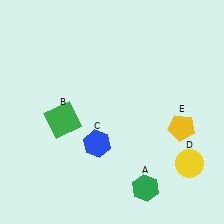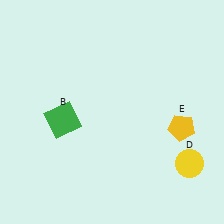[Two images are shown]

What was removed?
The blue hexagon (C), the green hexagon (A) were removed in Image 2.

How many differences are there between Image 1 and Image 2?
There are 2 differences between the two images.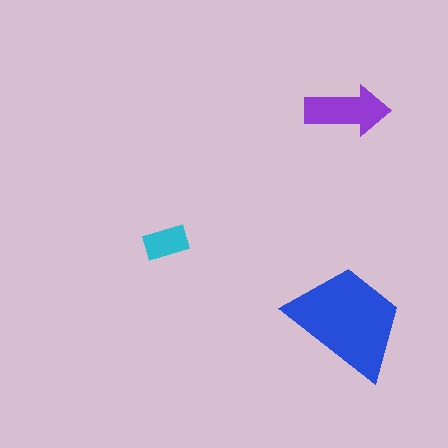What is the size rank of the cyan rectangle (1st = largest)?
3rd.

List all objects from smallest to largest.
The cyan rectangle, the purple arrow, the blue trapezoid.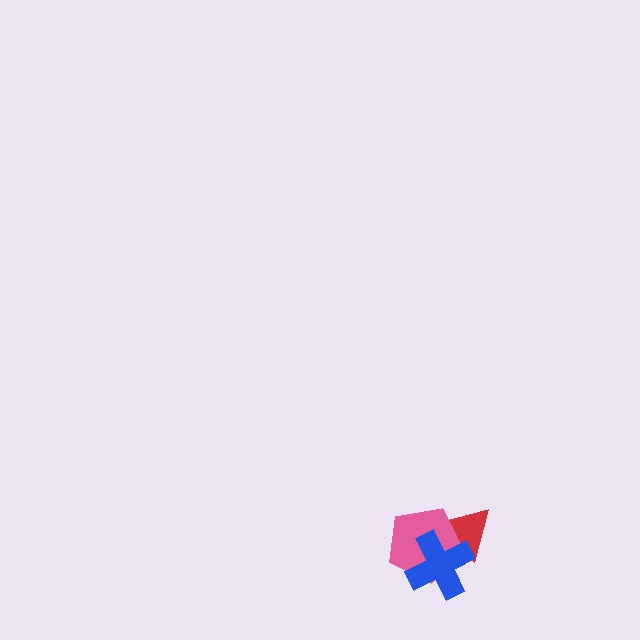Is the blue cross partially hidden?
No, no other shape covers it.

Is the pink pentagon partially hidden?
Yes, it is partially covered by another shape.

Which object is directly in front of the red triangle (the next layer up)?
The pink pentagon is directly in front of the red triangle.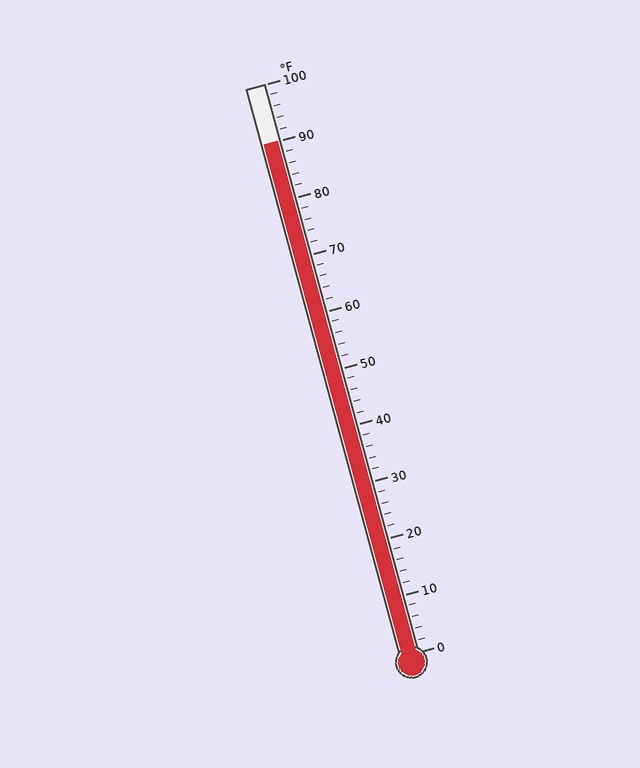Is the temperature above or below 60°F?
The temperature is above 60°F.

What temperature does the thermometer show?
The thermometer shows approximately 90°F.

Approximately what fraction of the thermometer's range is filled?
The thermometer is filled to approximately 90% of its range.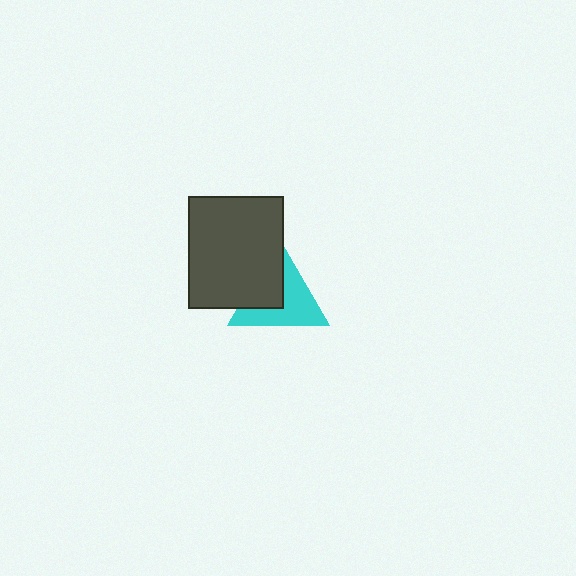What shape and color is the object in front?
The object in front is a dark gray rectangle.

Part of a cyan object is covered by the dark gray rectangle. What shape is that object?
It is a triangle.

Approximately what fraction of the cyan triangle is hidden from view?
Roughly 41% of the cyan triangle is hidden behind the dark gray rectangle.